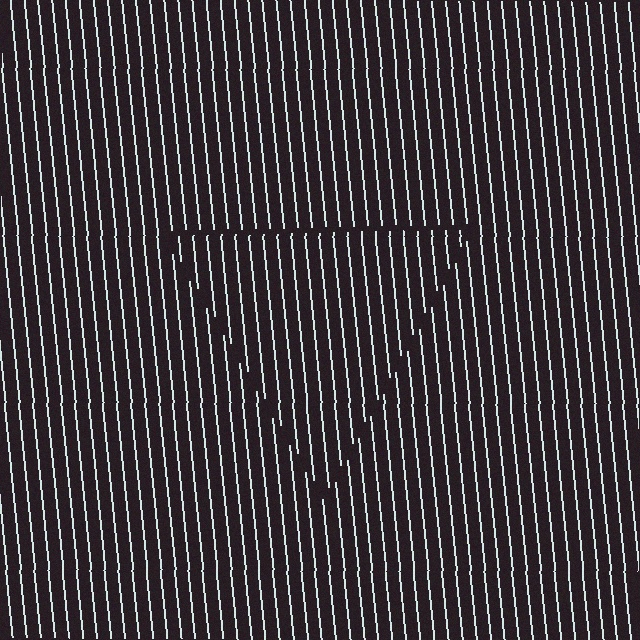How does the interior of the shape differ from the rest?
The interior of the shape contains the same grating, shifted by half a period — the contour is defined by the phase discontinuity where line-ends from the inner and outer gratings abut.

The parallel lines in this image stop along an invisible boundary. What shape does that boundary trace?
An illusory triangle. The interior of the shape contains the same grating, shifted by half a period — the contour is defined by the phase discontinuity where line-ends from the inner and outer gratings abut.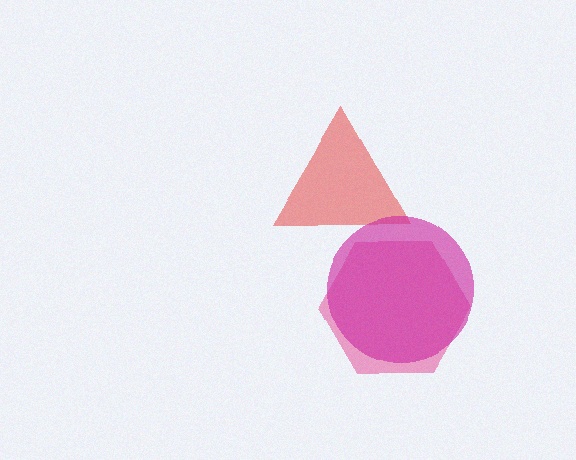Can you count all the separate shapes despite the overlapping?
Yes, there are 3 separate shapes.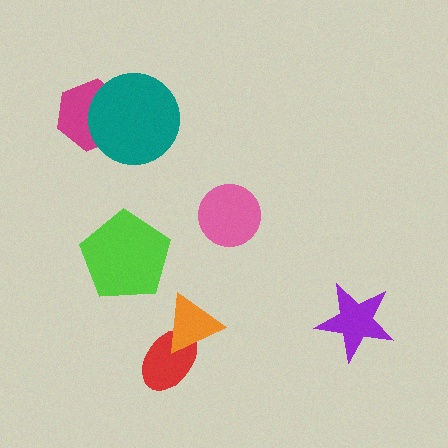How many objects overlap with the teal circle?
1 object overlaps with the teal circle.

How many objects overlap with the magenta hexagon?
1 object overlaps with the magenta hexagon.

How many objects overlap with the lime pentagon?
0 objects overlap with the lime pentagon.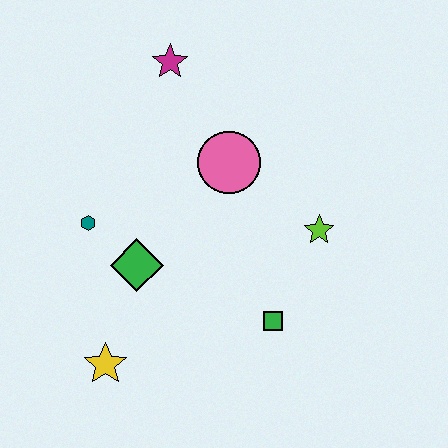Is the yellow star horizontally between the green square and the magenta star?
No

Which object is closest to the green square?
The lime star is closest to the green square.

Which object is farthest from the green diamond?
The magenta star is farthest from the green diamond.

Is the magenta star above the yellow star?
Yes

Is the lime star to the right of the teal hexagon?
Yes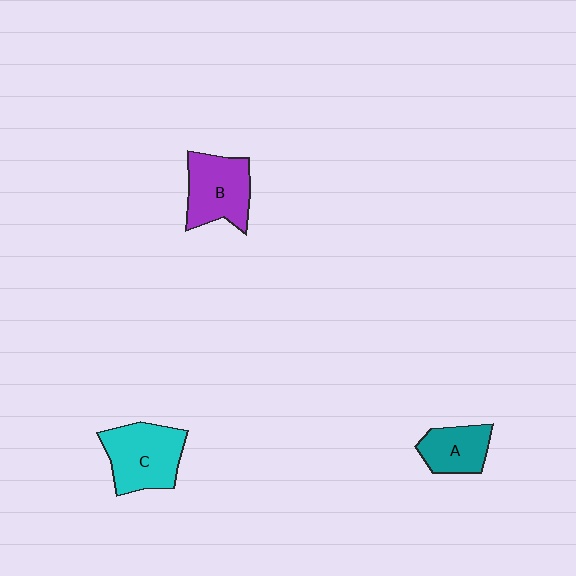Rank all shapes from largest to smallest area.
From largest to smallest: C (cyan), B (purple), A (teal).